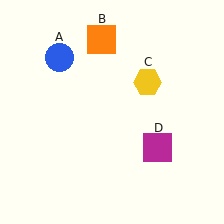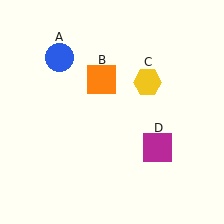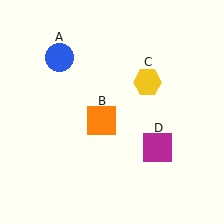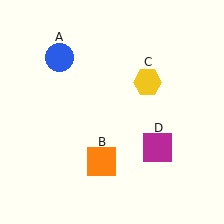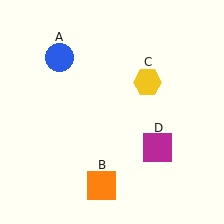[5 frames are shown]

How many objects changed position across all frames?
1 object changed position: orange square (object B).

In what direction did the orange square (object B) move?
The orange square (object B) moved down.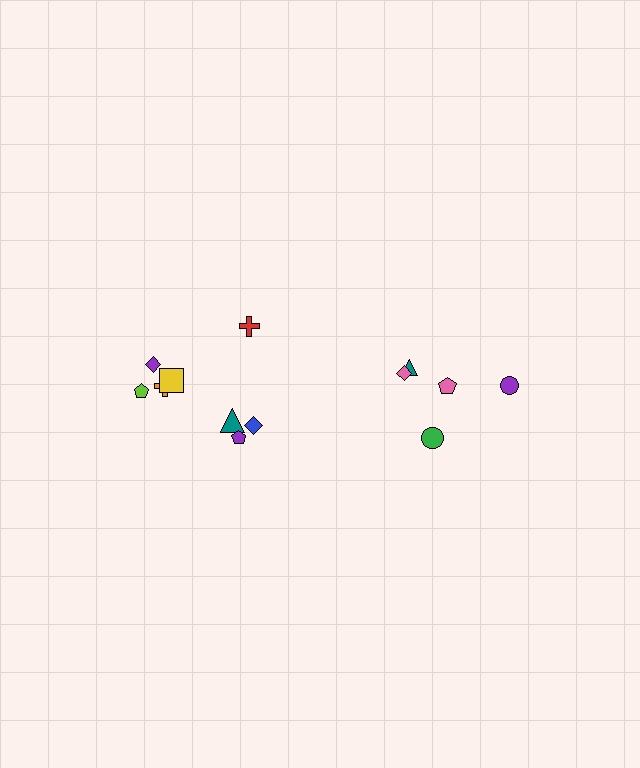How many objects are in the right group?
There are 5 objects.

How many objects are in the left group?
There are 8 objects.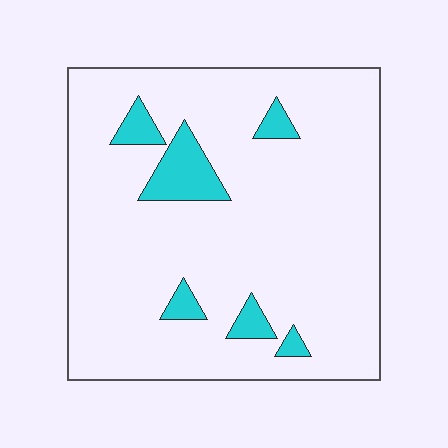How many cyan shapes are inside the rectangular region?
6.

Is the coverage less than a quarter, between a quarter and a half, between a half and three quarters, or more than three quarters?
Less than a quarter.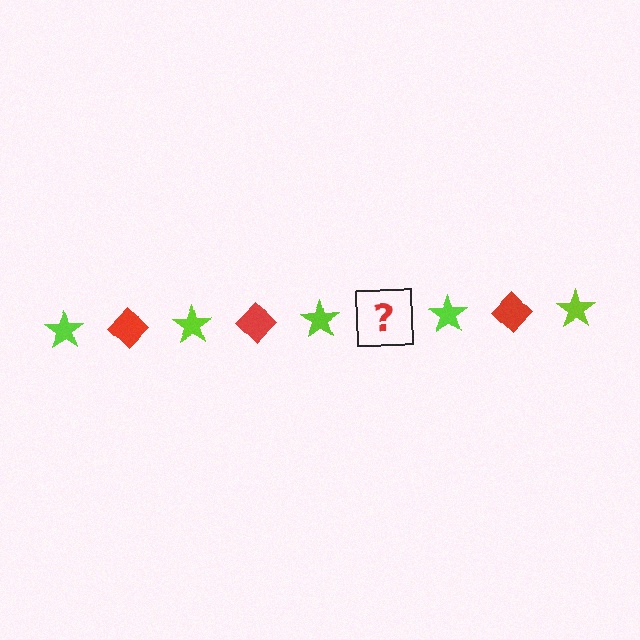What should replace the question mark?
The question mark should be replaced with a red diamond.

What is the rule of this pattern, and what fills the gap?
The rule is that the pattern alternates between lime star and red diamond. The gap should be filled with a red diamond.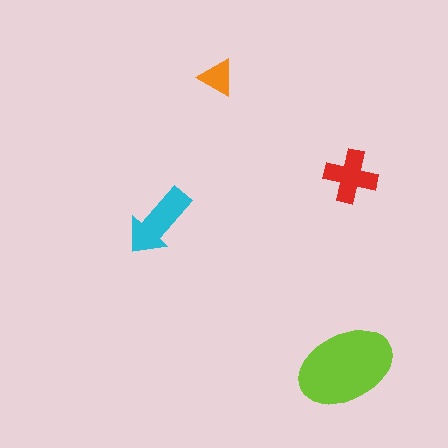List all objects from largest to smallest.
The lime ellipse, the cyan arrow, the red cross, the orange triangle.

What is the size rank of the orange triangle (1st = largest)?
4th.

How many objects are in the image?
There are 4 objects in the image.